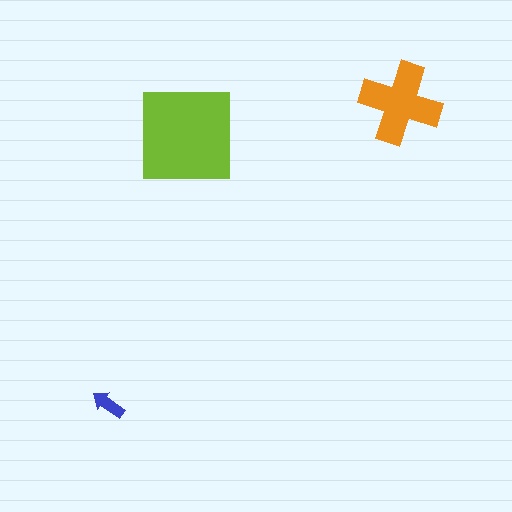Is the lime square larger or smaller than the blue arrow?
Larger.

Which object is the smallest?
The blue arrow.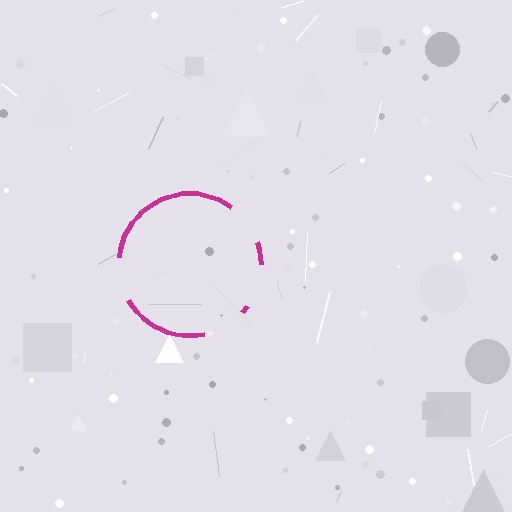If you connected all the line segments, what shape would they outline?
They would outline a circle.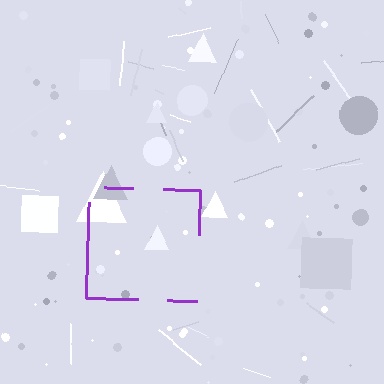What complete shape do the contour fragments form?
The contour fragments form a square.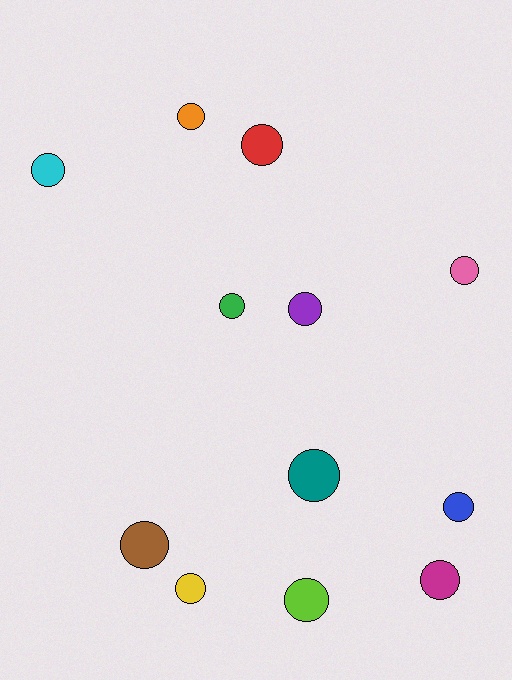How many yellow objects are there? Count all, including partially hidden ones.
There is 1 yellow object.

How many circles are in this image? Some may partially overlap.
There are 12 circles.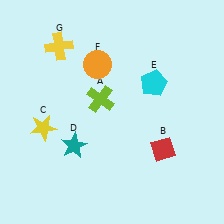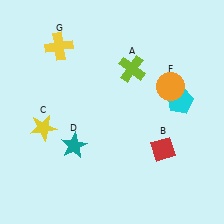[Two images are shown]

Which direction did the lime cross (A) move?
The lime cross (A) moved right.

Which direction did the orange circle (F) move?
The orange circle (F) moved right.